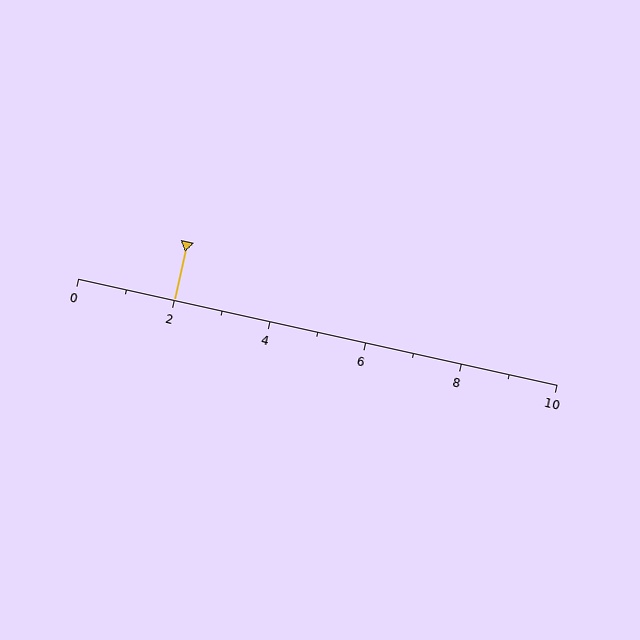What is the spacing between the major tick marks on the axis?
The major ticks are spaced 2 apart.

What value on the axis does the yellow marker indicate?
The marker indicates approximately 2.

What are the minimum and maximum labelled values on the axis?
The axis runs from 0 to 10.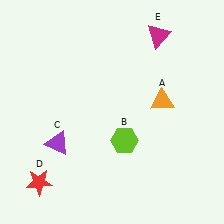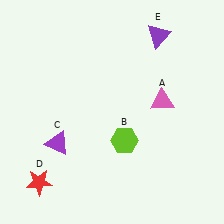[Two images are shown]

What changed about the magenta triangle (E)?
In Image 1, E is magenta. In Image 2, it changed to purple.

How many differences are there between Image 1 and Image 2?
There are 2 differences between the two images.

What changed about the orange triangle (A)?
In Image 1, A is orange. In Image 2, it changed to pink.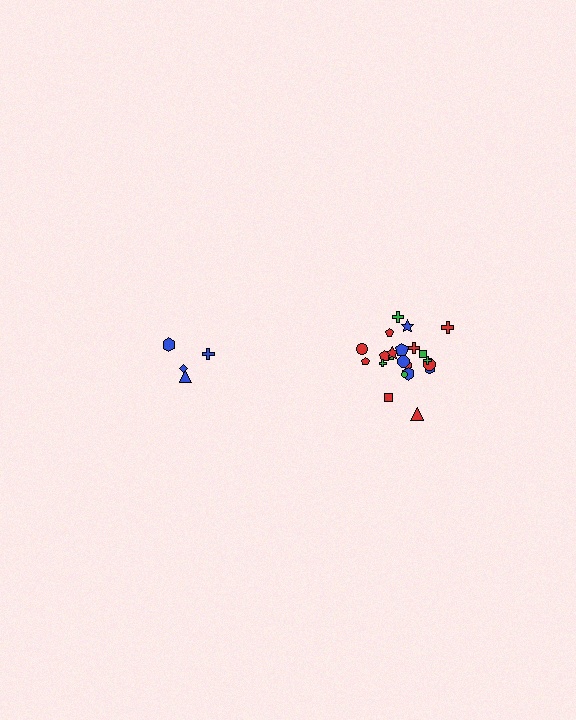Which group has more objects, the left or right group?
The right group.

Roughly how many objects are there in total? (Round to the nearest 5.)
Roughly 25 objects in total.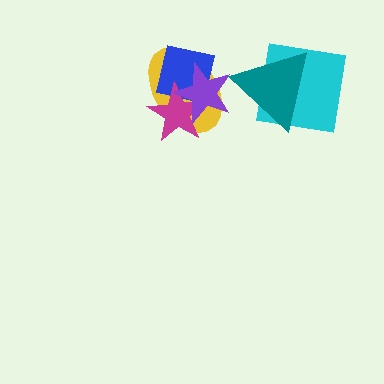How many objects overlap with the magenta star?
3 objects overlap with the magenta star.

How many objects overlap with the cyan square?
1 object overlaps with the cyan square.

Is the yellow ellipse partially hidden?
Yes, it is partially covered by another shape.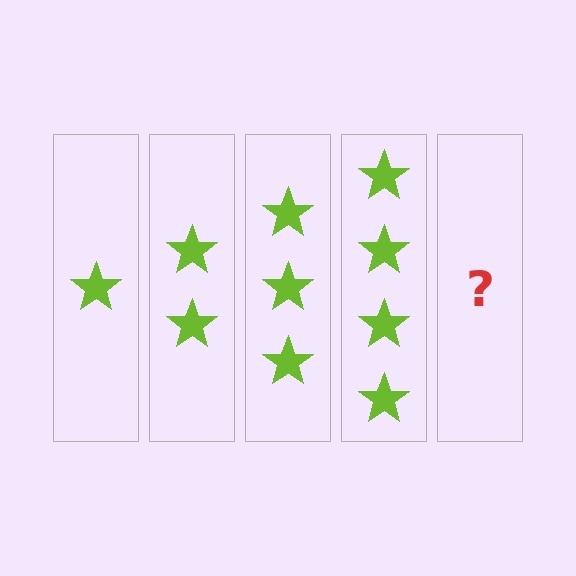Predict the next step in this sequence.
The next step is 5 stars.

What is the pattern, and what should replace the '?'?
The pattern is that each step adds one more star. The '?' should be 5 stars.